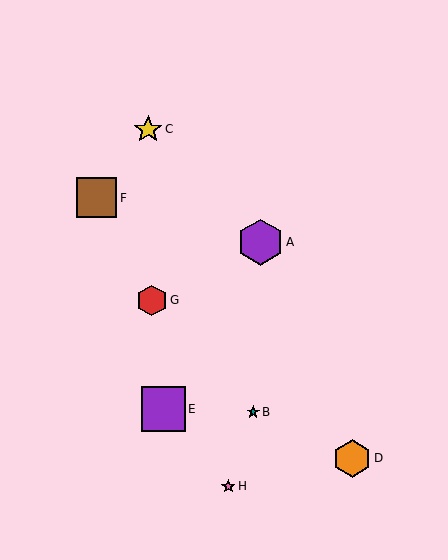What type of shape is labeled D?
Shape D is an orange hexagon.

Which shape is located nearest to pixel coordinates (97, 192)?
The brown square (labeled F) at (97, 198) is nearest to that location.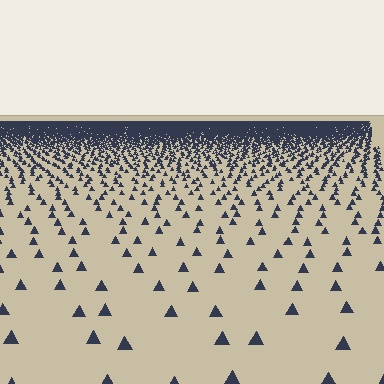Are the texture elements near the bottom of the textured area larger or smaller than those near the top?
Larger. Near the bottom, elements are closer to the viewer and appear at a bigger on-screen size.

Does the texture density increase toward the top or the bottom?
Density increases toward the top.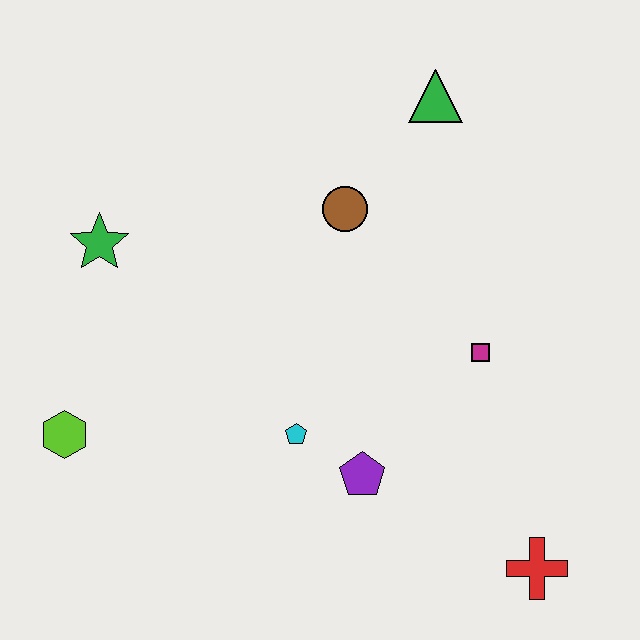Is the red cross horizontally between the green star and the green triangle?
No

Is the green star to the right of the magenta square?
No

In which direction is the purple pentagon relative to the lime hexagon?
The purple pentagon is to the right of the lime hexagon.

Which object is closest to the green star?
The lime hexagon is closest to the green star.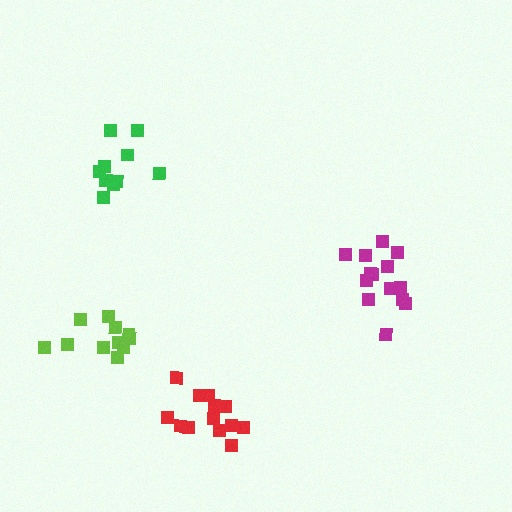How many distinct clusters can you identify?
There are 4 distinct clusters.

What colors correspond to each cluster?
The clusters are colored: lime, green, magenta, red.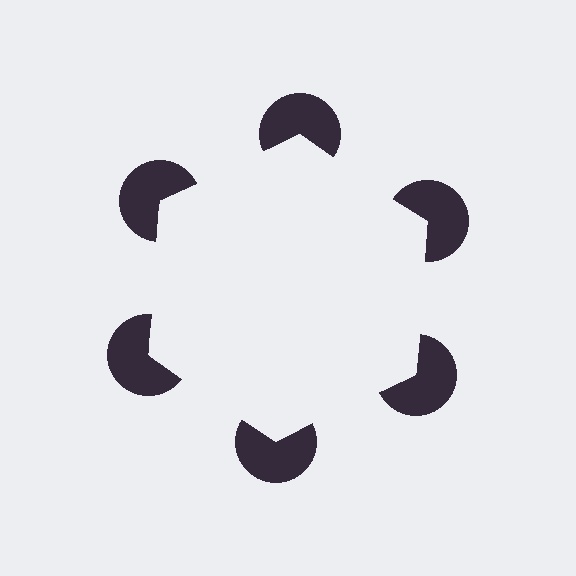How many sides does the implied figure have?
6 sides.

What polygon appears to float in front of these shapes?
An illusory hexagon — its edges are inferred from the aligned wedge cuts in the pac-man discs, not physically drawn.